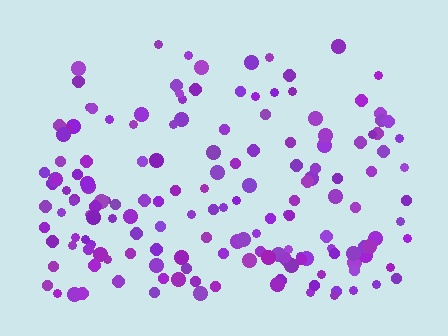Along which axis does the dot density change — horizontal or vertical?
Vertical.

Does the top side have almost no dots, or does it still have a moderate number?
Still a moderate number, just noticeably fewer than the bottom.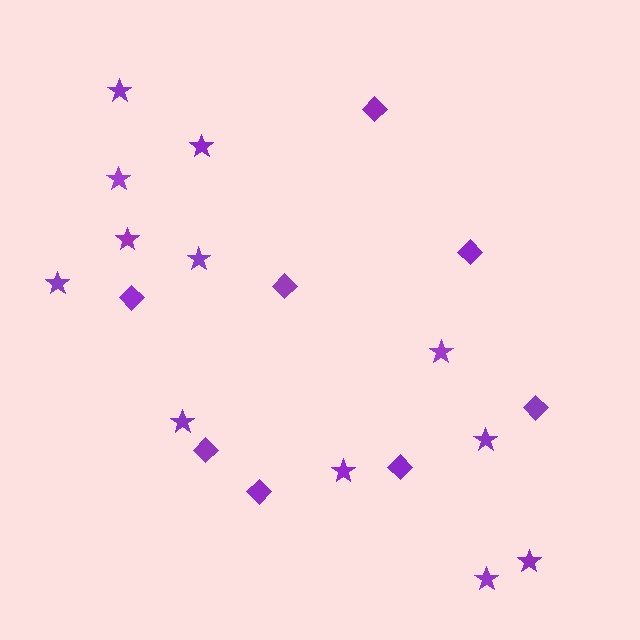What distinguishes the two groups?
There are 2 groups: one group of diamonds (8) and one group of stars (12).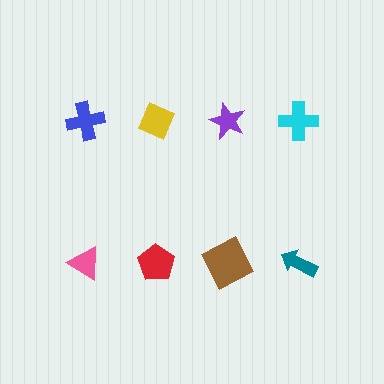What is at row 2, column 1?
A pink triangle.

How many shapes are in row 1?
4 shapes.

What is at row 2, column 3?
A brown square.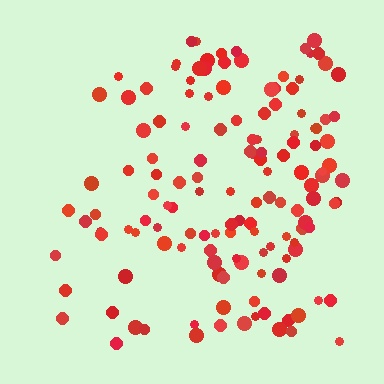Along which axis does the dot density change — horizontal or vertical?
Horizontal.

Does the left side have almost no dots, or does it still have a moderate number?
Still a moderate number, just noticeably fewer than the right.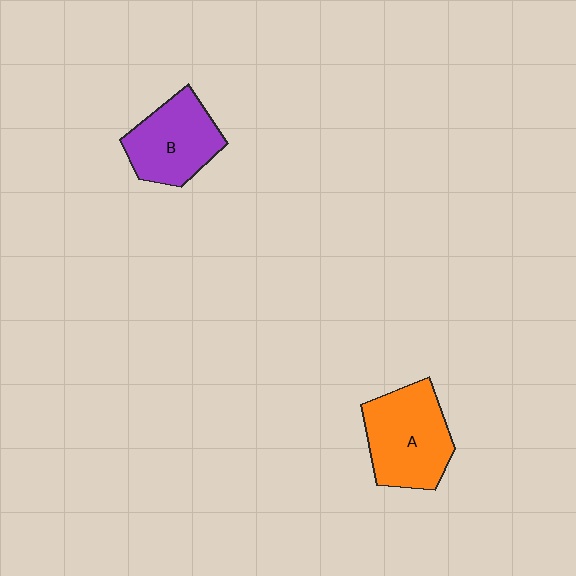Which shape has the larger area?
Shape A (orange).